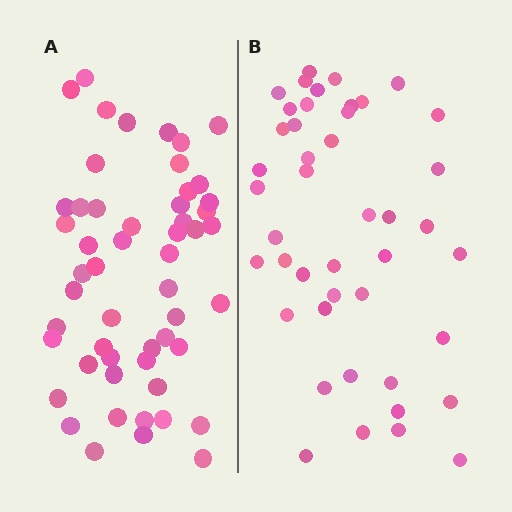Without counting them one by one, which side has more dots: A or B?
Region A (the left region) has more dots.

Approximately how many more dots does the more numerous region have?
Region A has roughly 8 or so more dots than region B.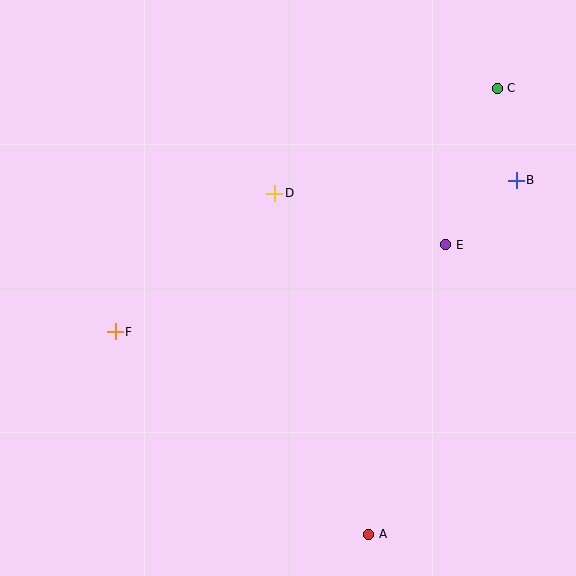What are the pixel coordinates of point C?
Point C is at (497, 88).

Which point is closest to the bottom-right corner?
Point A is closest to the bottom-right corner.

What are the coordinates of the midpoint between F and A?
The midpoint between F and A is at (242, 433).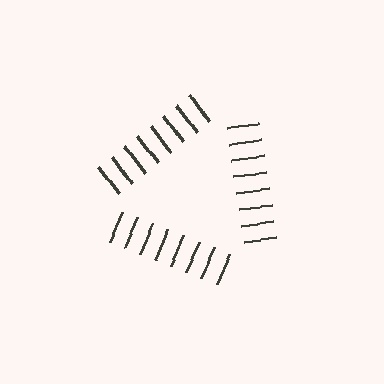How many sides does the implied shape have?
3 sides — the line-ends trace a triangle.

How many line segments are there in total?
24 — 8 along each of the 3 edges.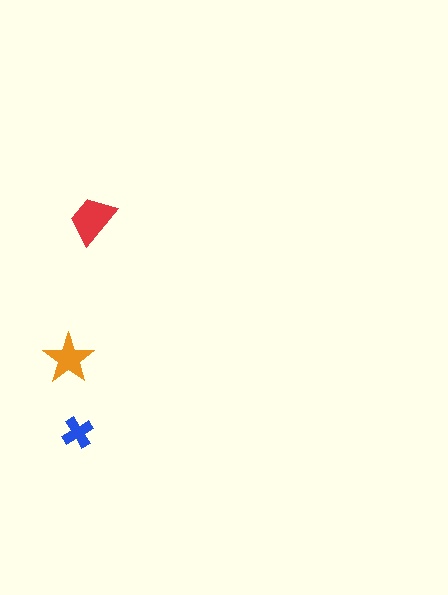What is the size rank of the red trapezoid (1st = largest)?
1st.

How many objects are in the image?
There are 3 objects in the image.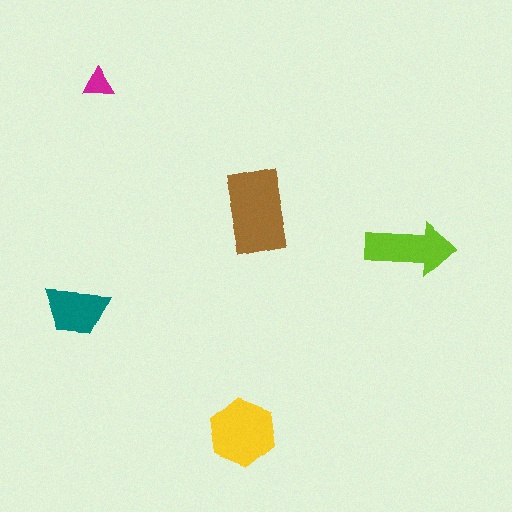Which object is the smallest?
The magenta triangle.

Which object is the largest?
The brown rectangle.